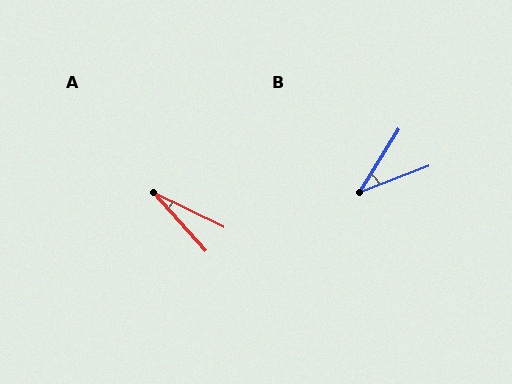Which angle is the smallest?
A, at approximately 22 degrees.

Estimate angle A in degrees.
Approximately 22 degrees.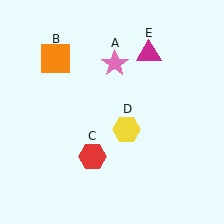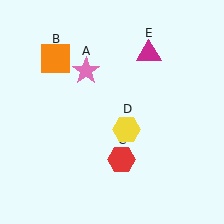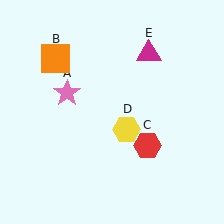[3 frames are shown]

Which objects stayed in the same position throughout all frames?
Orange square (object B) and yellow hexagon (object D) and magenta triangle (object E) remained stationary.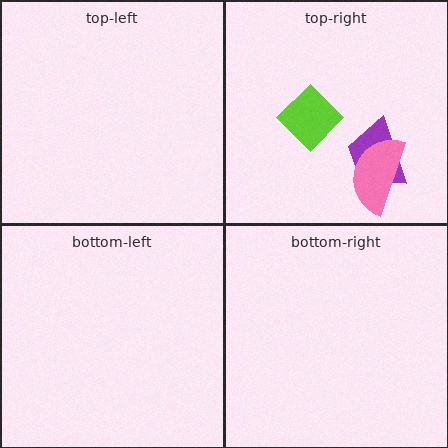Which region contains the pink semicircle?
The top-right region.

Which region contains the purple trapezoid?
The top-right region.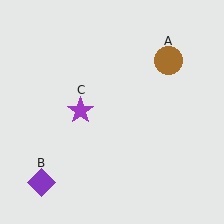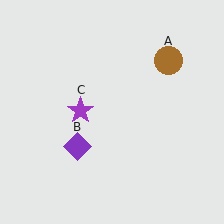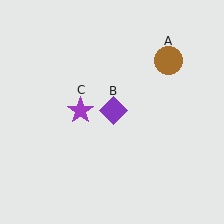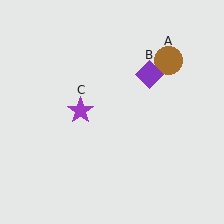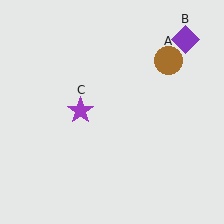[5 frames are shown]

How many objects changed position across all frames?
1 object changed position: purple diamond (object B).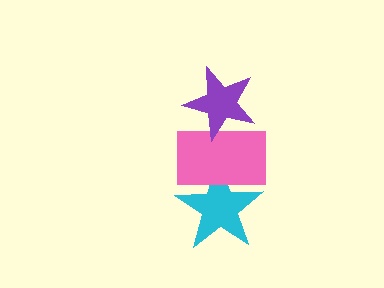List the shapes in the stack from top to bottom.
From top to bottom: the purple star, the pink rectangle, the cyan star.